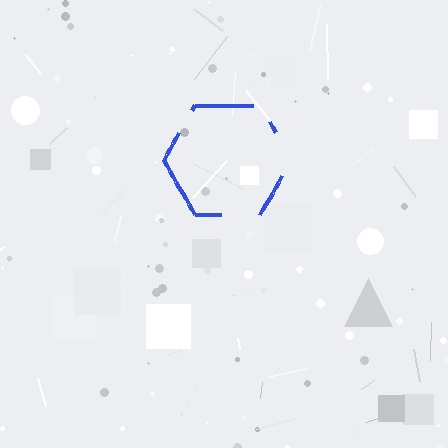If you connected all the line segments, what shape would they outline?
They would outline a hexagon.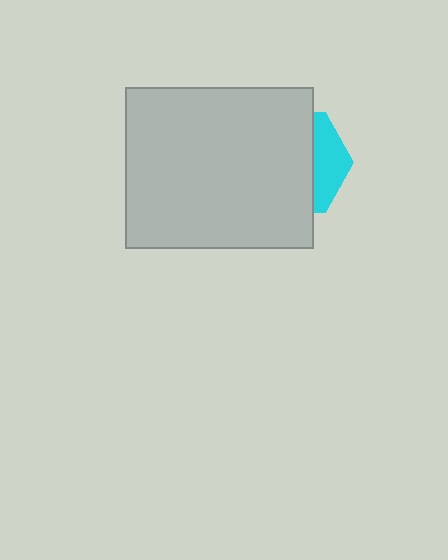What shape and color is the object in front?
The object in front is a light gray rectangle.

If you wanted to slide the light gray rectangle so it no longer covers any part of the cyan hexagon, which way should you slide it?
Slide it left — that is the most direct way to separate the two shapes.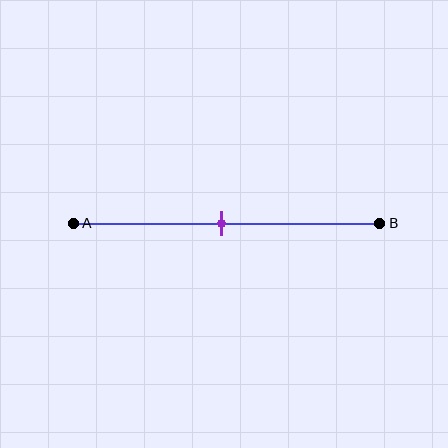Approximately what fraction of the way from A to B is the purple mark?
The purple mark is approximately 50% of the way from A to B.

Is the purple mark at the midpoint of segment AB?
Yes, the mark is approximately at the midpoint.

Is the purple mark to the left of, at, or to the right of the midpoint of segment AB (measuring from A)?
The purple mark is approximately at the midpoint of segment AB.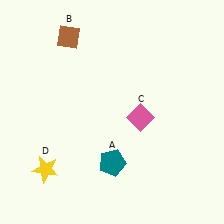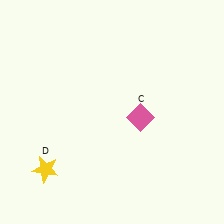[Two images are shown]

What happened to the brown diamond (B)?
The brown diamond (B) was removed in Image 2. It was in the top-left area of Image 1.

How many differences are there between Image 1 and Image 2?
There are 2 differences between the two images.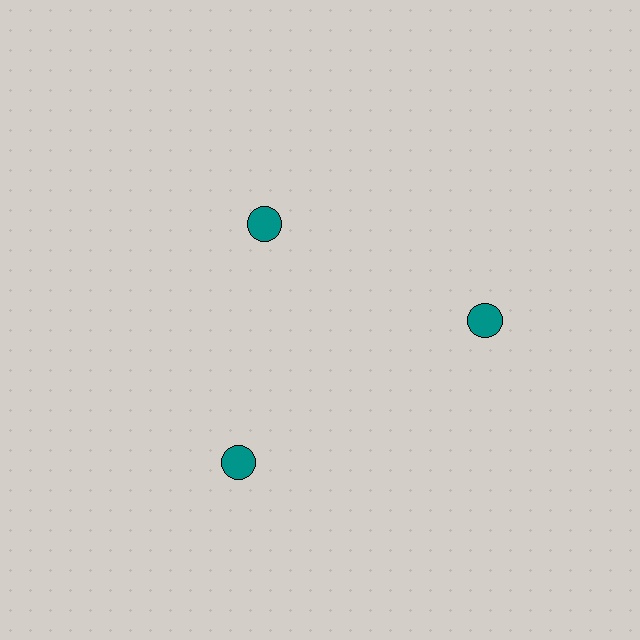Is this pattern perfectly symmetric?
No. The 3 teal circles are arranged in a ring, but one element near the 11 o'clock position is pulled inward toward the center, breaking the 3-fold rotational symmetry.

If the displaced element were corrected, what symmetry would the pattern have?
It would have 3-fold rotational symmetry — the pattern would map onto itself every 120 degrees.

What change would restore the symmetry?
The symmetry would be restored by moving it outward, back onto the ring so that all 3 circles sit at equal angles and equal distance from the center.